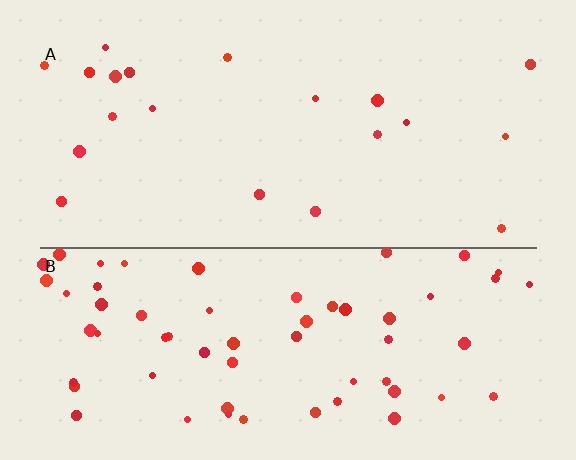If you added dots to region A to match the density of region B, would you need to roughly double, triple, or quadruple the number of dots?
Approximately triple.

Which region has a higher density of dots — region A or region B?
B (the bottom).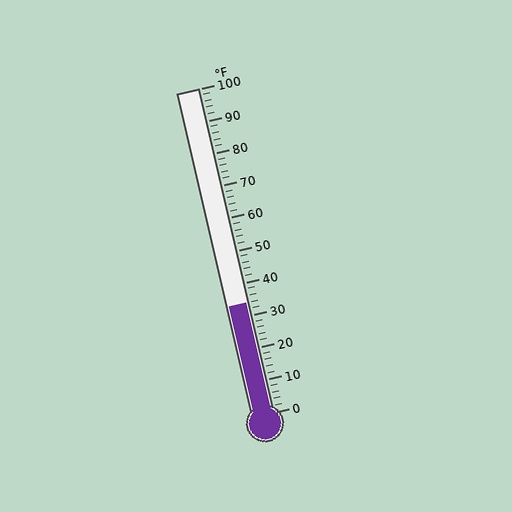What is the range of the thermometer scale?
The thermometer scale ranges from 0°F to 100°F.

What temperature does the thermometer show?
The thermometer shows approximately 34°F.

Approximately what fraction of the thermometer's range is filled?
The thermometer is filled to approximately 35% of its range.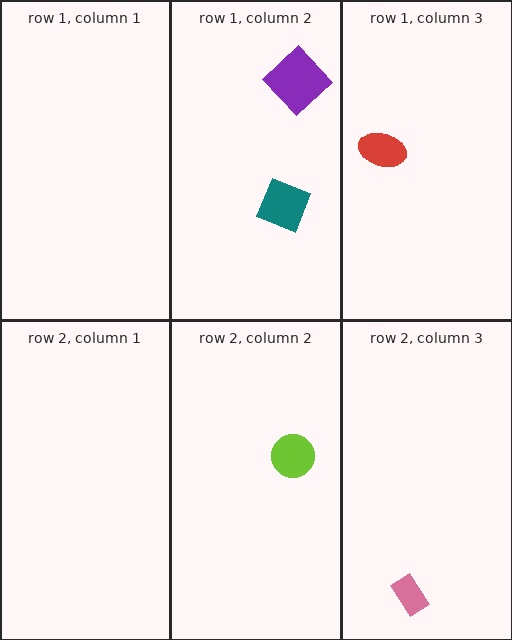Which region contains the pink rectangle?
The row 2, column 3 region.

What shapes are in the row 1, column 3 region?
The red ellipse.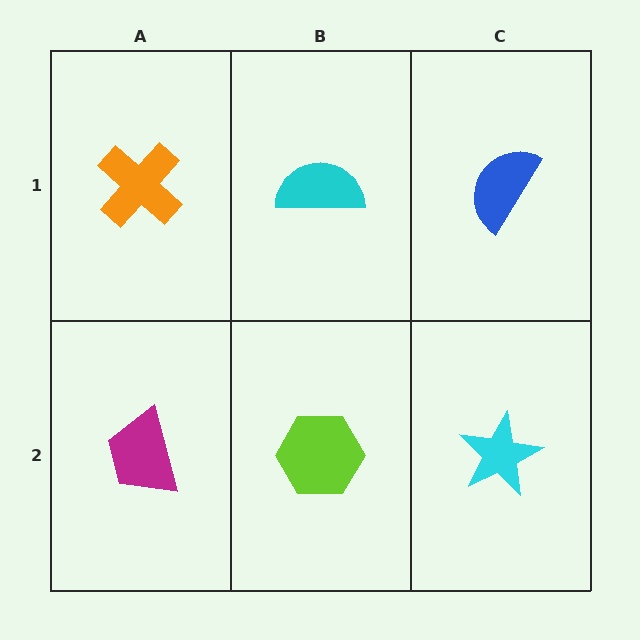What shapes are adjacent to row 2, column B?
A cyan semicircle (row 1, column B), a magenta trapezoid (row 2, column A), a cyan star (row 2, column C).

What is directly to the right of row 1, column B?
A blue semicircle.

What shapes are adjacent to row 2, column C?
A blue semicircle (row 1, column C), a lime hexagon (row 2, column B).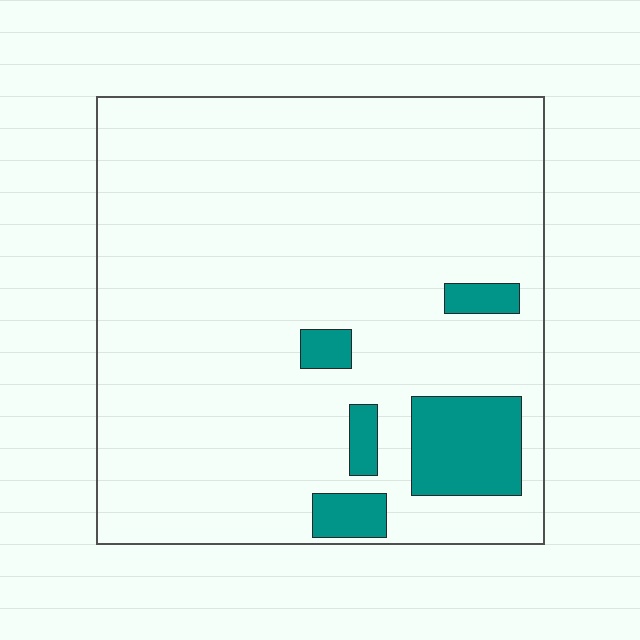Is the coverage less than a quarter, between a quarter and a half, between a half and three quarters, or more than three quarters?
Less than a quarter.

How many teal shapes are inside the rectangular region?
5.